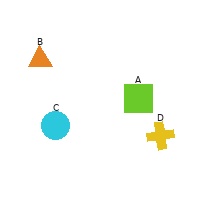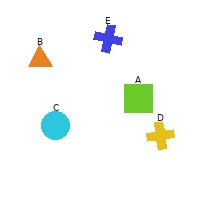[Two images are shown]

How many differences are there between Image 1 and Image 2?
There is 1 difference between the two images.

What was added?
A blue cross (E) was added in Image 2.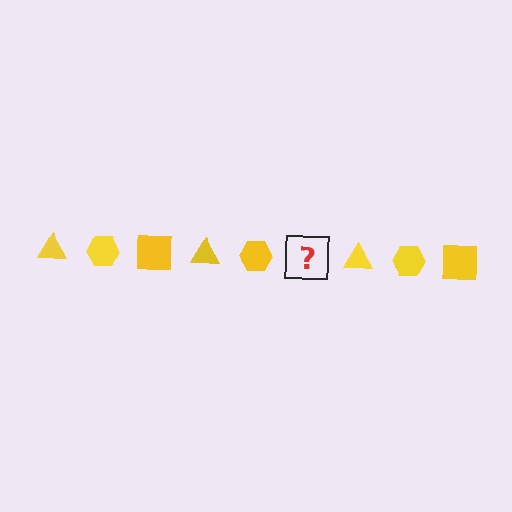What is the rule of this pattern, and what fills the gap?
The rule is that the pattern cycles through triangle, hexagon, square shapes in yellow. The gap should be filled with a yellow square.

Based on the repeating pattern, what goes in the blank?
The blank should be a yellow square.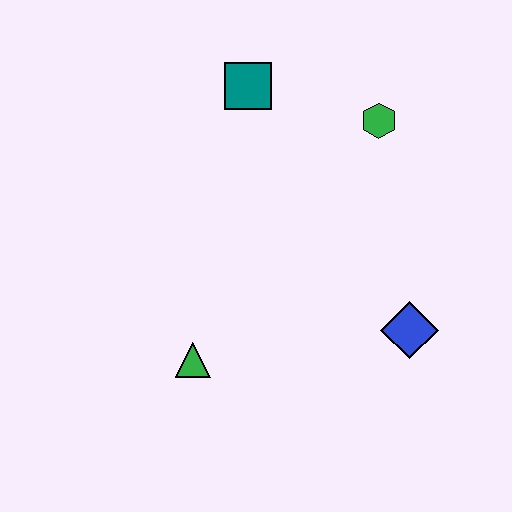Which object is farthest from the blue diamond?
The teal square is farthest from the blue diamond.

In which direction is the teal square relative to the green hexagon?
The teal square is to the left of the green hexagon.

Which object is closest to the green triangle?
The blue diamond is closest to the green triangle.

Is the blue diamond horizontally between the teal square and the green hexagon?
No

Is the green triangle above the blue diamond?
No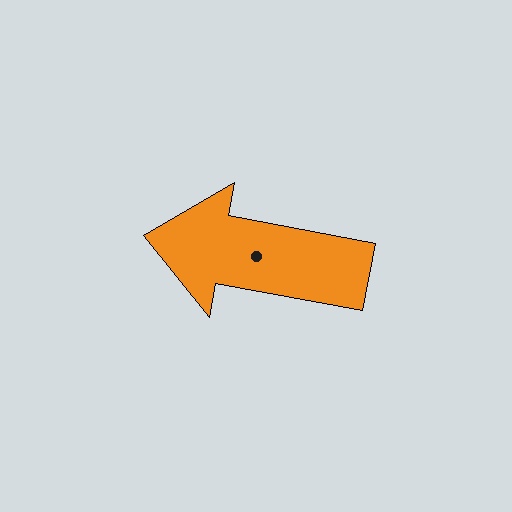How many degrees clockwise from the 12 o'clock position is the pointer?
Approximately 280 degrees.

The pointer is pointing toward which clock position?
Roughly 9 o'clock.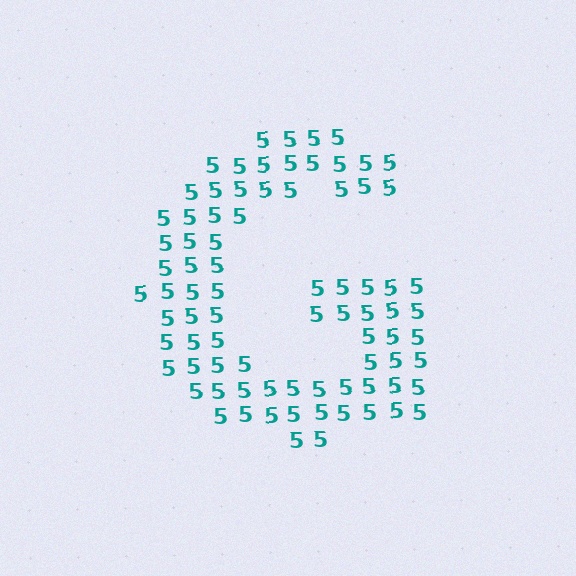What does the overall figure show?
The overall figure shows the letter G.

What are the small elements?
The small elements are digit 5's.